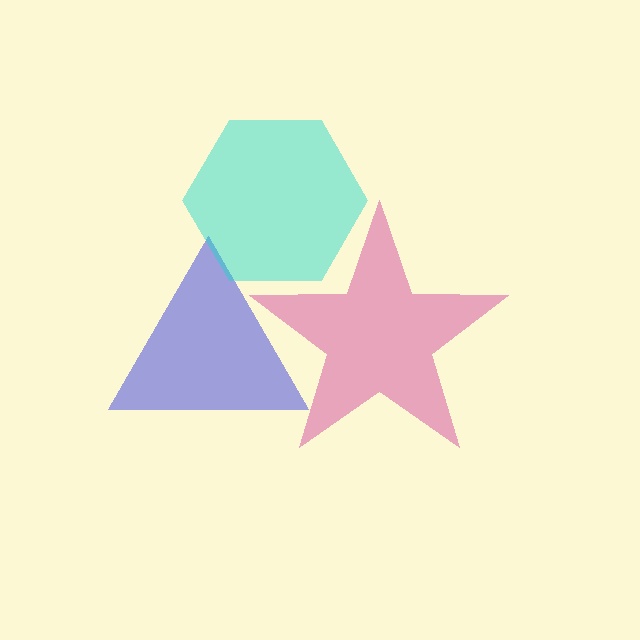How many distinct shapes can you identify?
There are 3 distinct shapes: a blue triangle, a pink star, a cyan hexagon.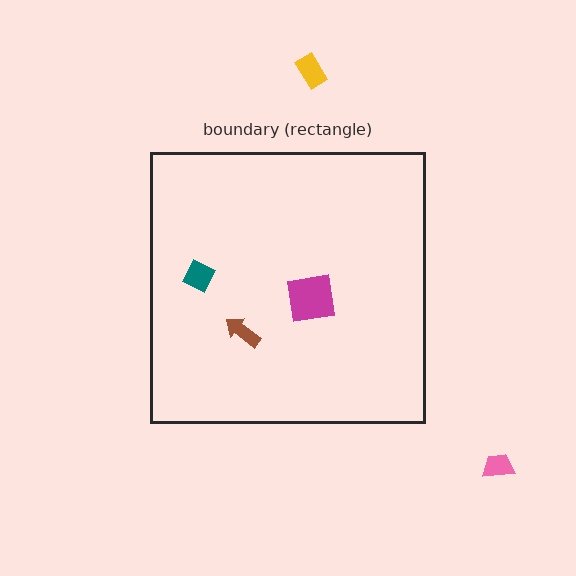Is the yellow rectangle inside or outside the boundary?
Outside.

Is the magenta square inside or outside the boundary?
Inside.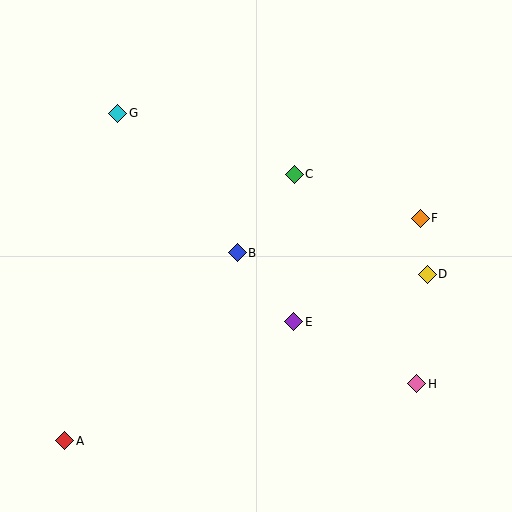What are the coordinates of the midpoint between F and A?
The midpoint between F and A is at (242, 329).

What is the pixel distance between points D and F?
The distance between D and F is 57 pixels.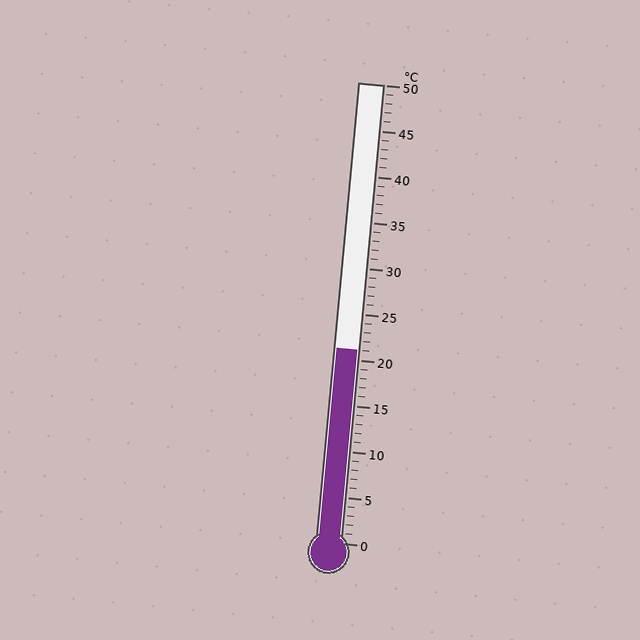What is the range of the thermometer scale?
The thermometer scale ranges from 0°C to 50°C.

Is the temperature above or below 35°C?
The temperature is below 35°C.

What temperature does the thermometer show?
The thermometer shows approximately 21°C.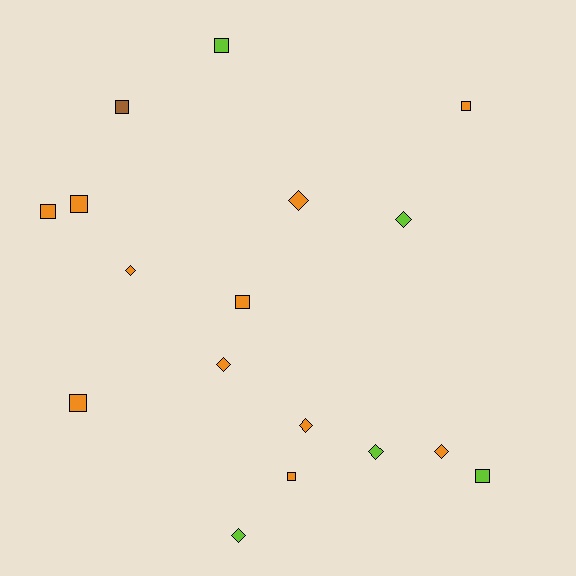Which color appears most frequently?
Orange, with 11 objects.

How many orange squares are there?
There are 6 orange squares.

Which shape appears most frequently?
Square, with 9 objects.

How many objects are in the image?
There are 17 objects.